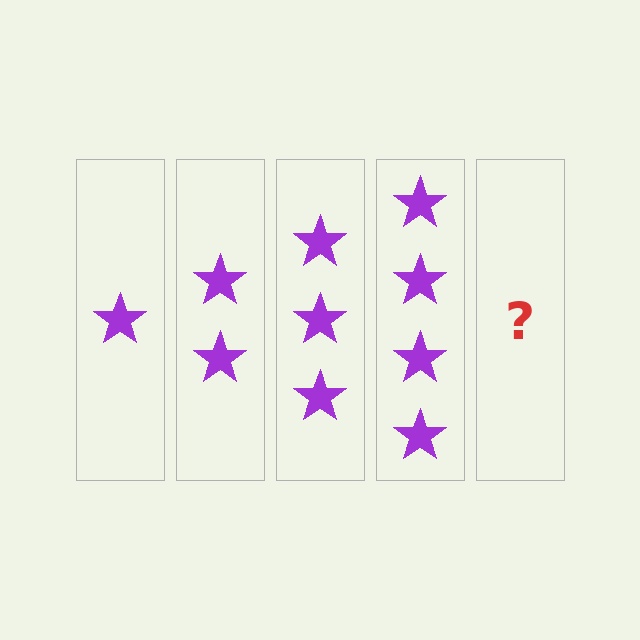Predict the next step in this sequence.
The next step is 5 stars.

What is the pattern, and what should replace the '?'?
The pattern is that each step adds one more star. The '?' should be 5 stars.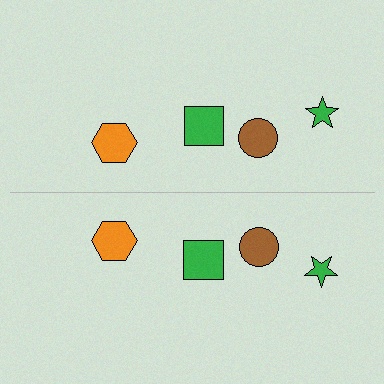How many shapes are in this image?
There are 8 shapes in this image.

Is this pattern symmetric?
Yes, this pattern has bilateral (reflection) symmetry.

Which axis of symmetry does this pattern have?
The pattern has a horizontal axis of symmetry running through the center of the image.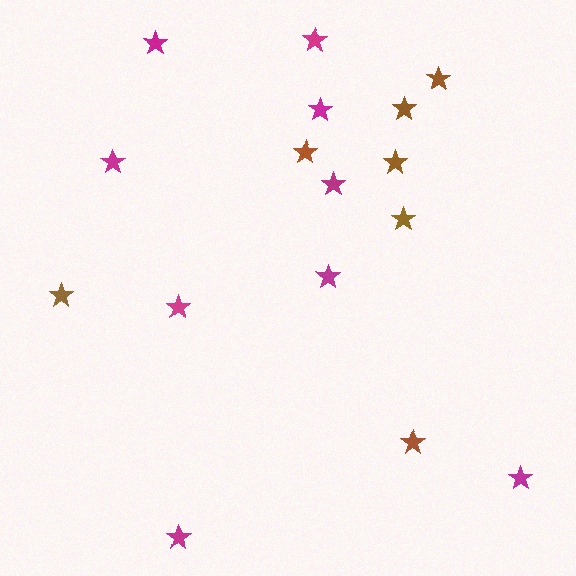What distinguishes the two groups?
There are 2 groups: one group of brown stars (7) and one group of magenta stars (9).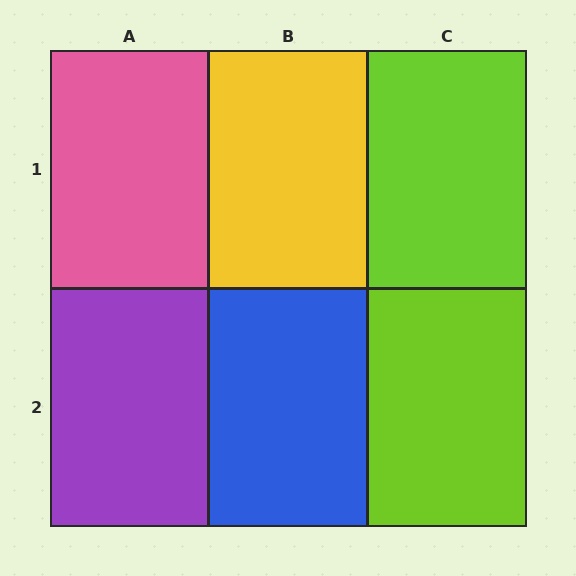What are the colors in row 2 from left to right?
Purple, blue, lime.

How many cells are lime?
2 cells are lime.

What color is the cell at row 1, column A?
Pink.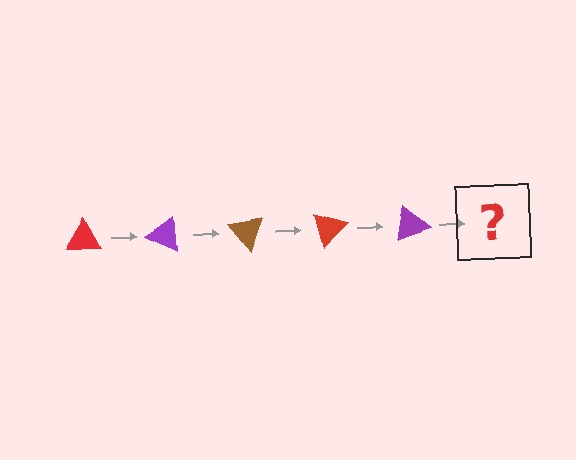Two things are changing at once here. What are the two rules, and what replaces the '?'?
The two rules are that it rotates 25 degrees each step and the color cycles through red, purple, and brown. The '?' should be a brown triangle, rotated 125 degrees from the start.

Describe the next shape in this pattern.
It should be a brown triangle, rotated 125 degrees from the start.